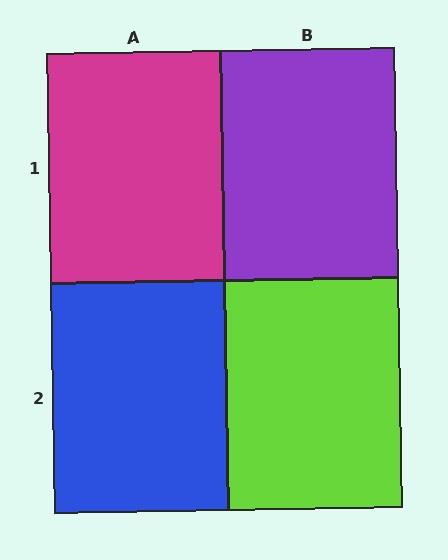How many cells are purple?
1 cell is purple.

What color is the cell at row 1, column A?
Magenta.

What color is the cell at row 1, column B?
Purple.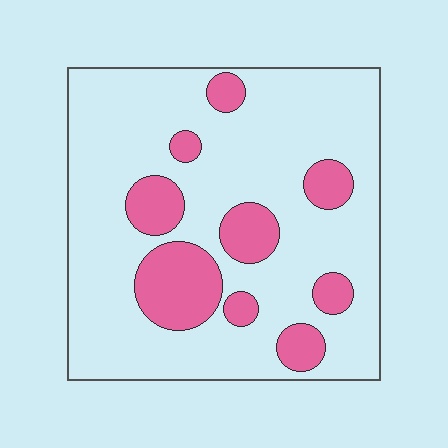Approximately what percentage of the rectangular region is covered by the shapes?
Approximately 20%.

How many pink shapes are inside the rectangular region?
9.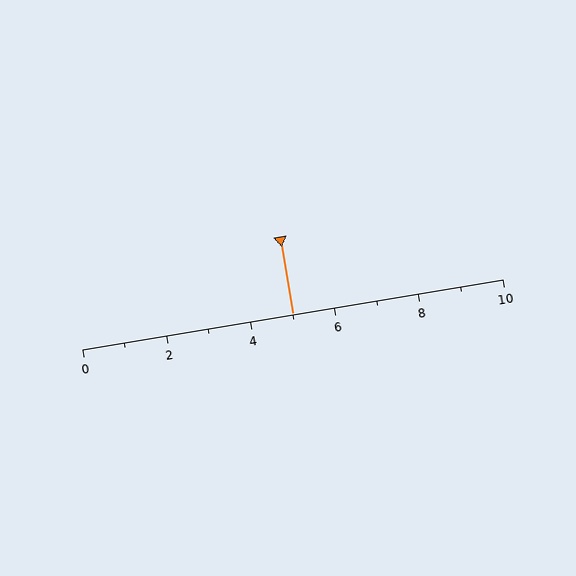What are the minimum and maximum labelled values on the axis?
The axis runs from 0 to 10.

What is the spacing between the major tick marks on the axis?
The major ticks are spaced 2 apart.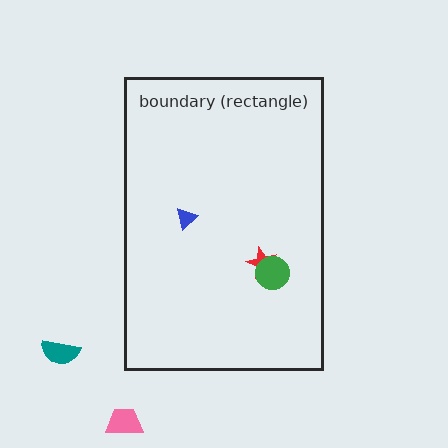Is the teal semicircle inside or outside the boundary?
Outside.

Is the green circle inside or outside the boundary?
Inside.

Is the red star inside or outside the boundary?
Inside.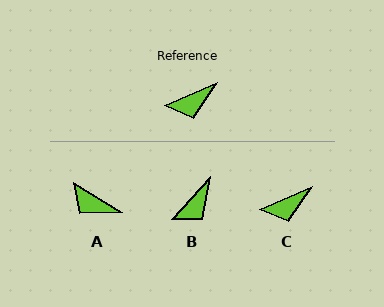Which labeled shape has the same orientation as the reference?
C.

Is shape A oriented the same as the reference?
No, it is off by about 55 degrees.